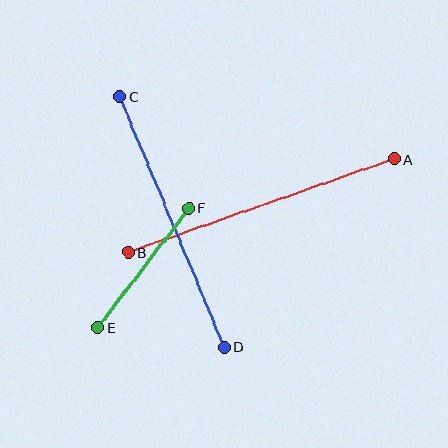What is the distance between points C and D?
The distance is approximately 272 pixels.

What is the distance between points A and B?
The distance is approximately 281 pixels.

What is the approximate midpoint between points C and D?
The midpoint is at approximately (172, 222) pixels.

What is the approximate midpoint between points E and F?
The midpoint is at approximately (143, 268) pixels.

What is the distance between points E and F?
The distance is approximately 150 pixels.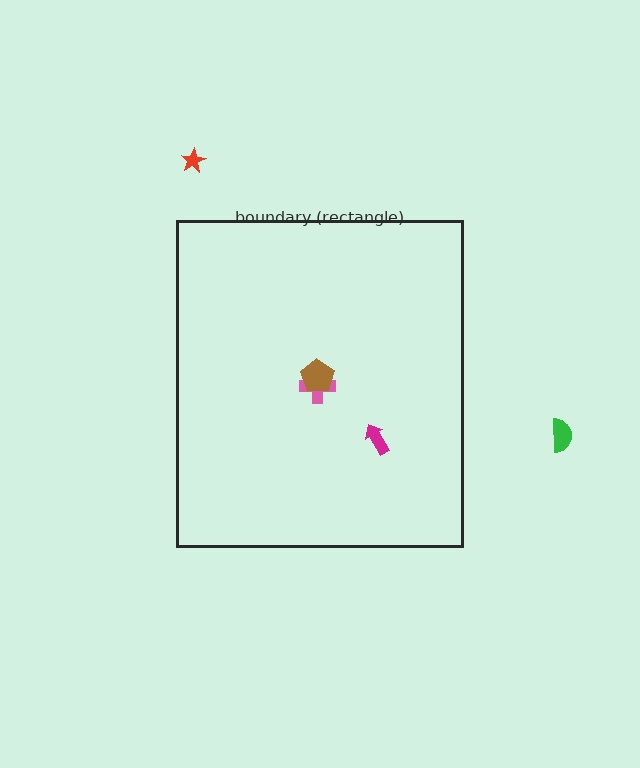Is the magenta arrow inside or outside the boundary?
Inside.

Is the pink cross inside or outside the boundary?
Inside.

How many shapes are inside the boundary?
3 inside, 2 outside.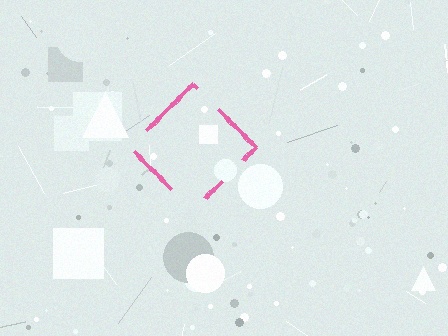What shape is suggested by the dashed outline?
The dashed outline suggests a diamond.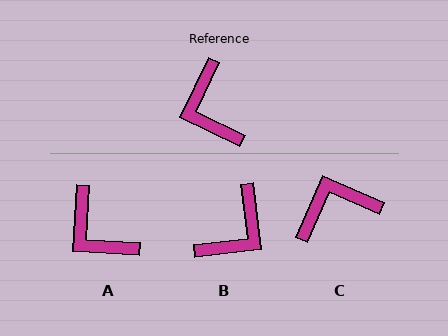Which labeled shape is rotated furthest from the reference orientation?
B, about 123 degrees away.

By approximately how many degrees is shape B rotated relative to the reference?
Approximately 123 degrees counter-clockwise.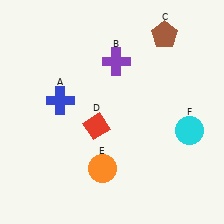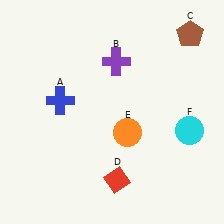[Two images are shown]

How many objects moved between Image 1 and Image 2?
3 objects moved between the two images.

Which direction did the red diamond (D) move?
The red diamond (D) moved down.